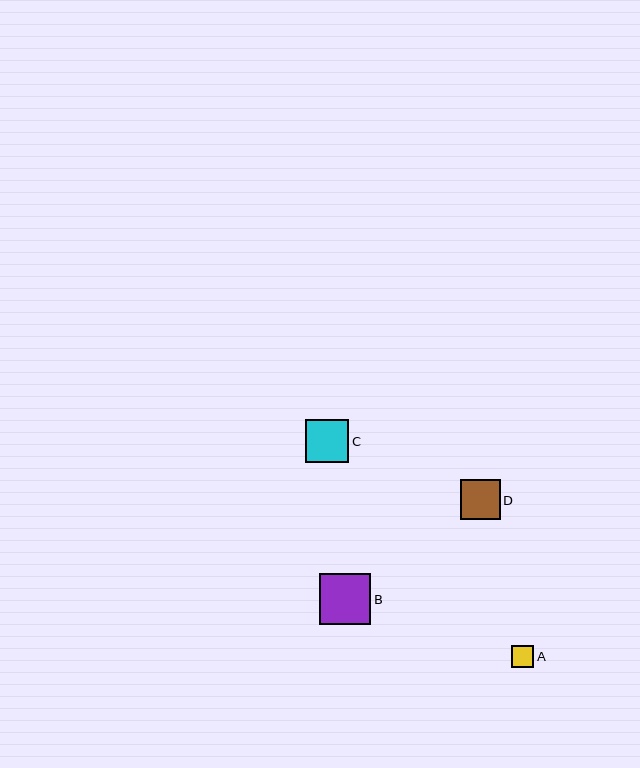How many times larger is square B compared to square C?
Square B is approximately 1.2 times the size of square C.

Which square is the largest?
Square B is the largest with a size of approximately 51 pixels.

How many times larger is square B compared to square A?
Square B is approximately 2.3 times the size of square A.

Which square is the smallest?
Square A is the smallest with a size of approximately 22 pixels.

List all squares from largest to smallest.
From largest to smallest: B, C, D, A.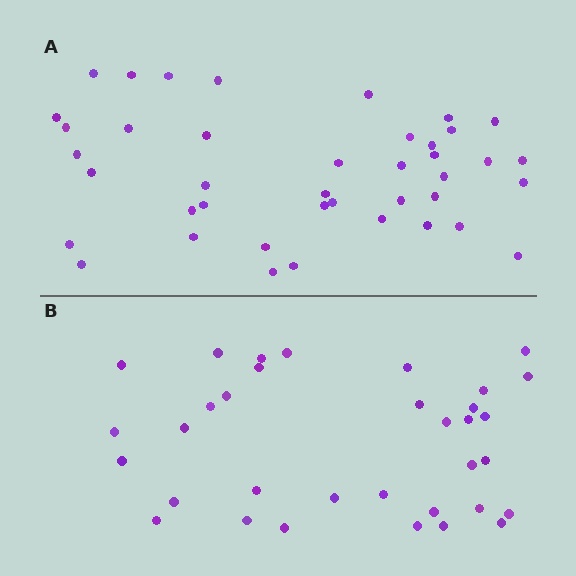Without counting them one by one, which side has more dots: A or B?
Region A (the top region) has more dots.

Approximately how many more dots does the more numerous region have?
Region A has roughly 8 or so more dots than region B.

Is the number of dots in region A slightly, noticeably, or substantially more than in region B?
Region A has only slightly more — the two regions are fairly close. The ratio is roughly 1.2 to 1.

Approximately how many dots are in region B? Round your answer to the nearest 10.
About 30 dots. (The exact count is 34, which rounds to 30.)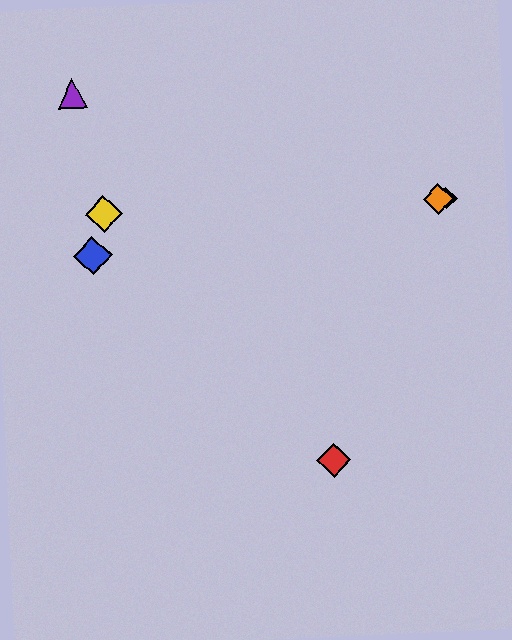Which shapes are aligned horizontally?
The green diamond, the yellow diamond, the orange diamond are aligned horizontally.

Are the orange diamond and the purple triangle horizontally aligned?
No, the orange diamond is at y≈199 and the purple triangle is at y≈94.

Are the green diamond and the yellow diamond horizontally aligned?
Yes, both are at y≈198.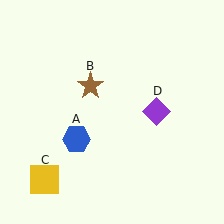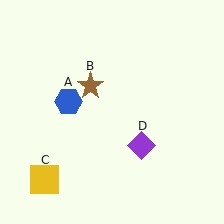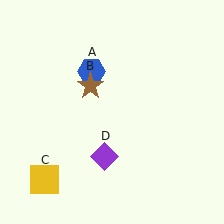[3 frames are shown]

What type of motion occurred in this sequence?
The blue hexagon (object A), purple diamond (object D) rotated clockwise around the center of the scene.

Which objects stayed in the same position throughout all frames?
Brown star (object B) and yellow square (object C) remained stationary.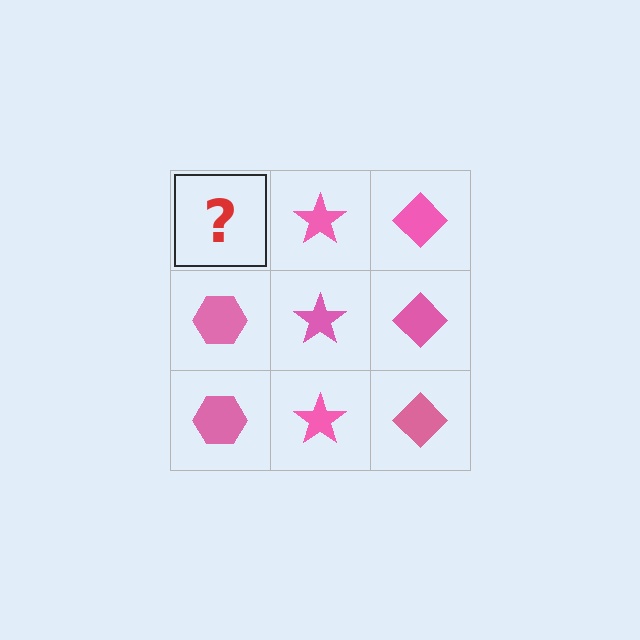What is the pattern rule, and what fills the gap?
The rule is that each column has a consistent shape. The gap should be filled with a pink hexagon.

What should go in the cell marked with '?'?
The missing cell should contain a pink hexagon.